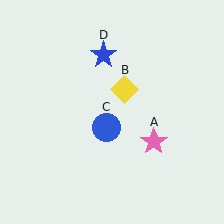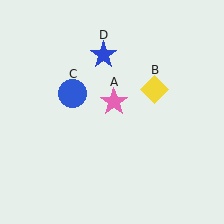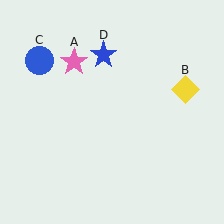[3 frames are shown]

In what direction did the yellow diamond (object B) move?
The yellow diamond (object B) moved right.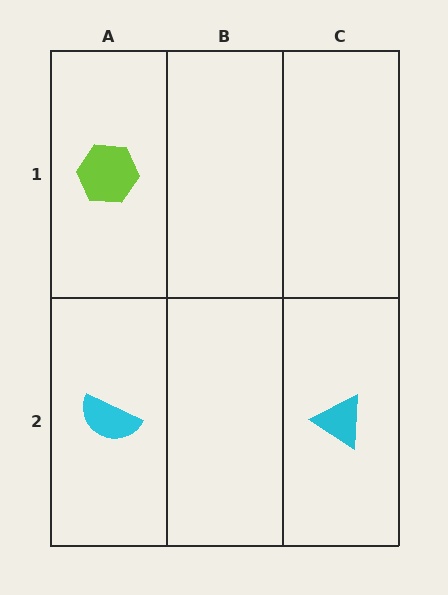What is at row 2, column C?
A cyan triangle.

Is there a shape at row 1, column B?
No, that cell is empty.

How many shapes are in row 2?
2 shapes.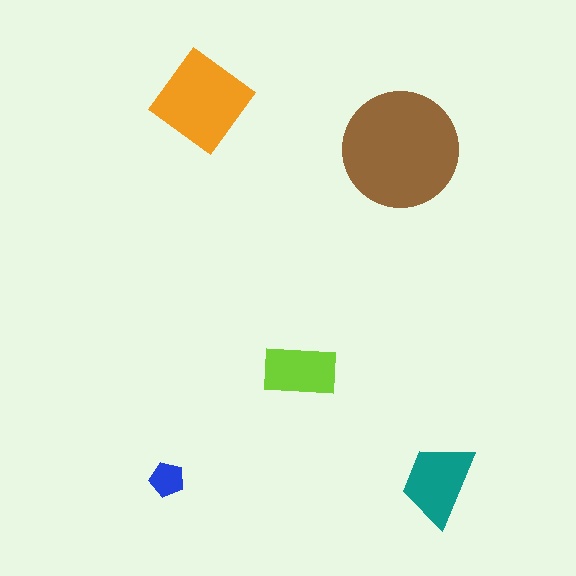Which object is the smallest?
The blue pentagon.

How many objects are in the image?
There are 5 objects in the image.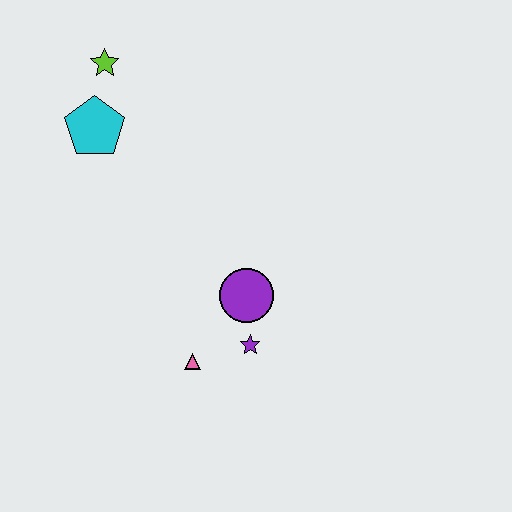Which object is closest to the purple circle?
The purple star is closest to the purple circle.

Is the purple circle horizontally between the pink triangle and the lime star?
No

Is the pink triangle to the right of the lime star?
Yes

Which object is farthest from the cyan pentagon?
The purple star is farthest from the cyan pentagon.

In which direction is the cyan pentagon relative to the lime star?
The cyan pentagon is below the lime star.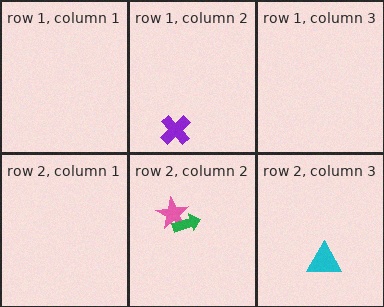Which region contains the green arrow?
The row 2, column 2 region.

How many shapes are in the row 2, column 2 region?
2.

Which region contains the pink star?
The row 2, column 2 region.